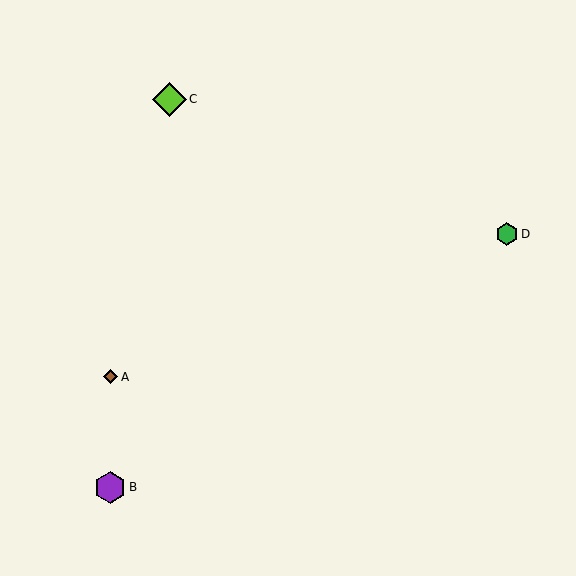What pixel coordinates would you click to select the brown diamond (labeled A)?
Click at (111, 377) to select the brown diamond A.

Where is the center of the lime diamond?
The center of the lime diamond is at (169, 99).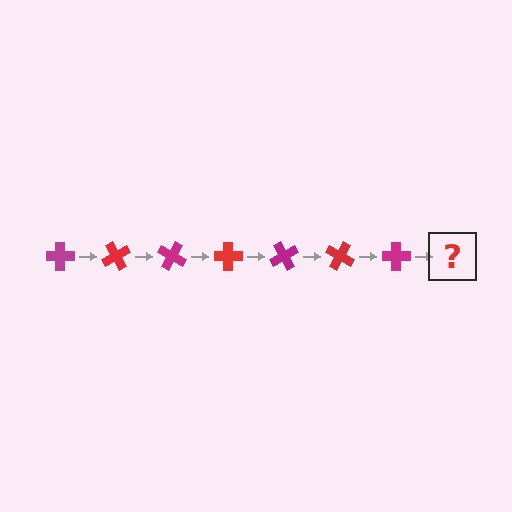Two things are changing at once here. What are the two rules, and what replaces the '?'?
The two rules are that it rotates 60 degrees each step and the color cycles through magenta and red. The '?' should be a red cross, rotated 420 degrees from the start.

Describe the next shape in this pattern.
It should be a red cross, rotated 420 degrees from the start.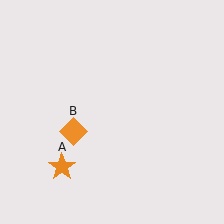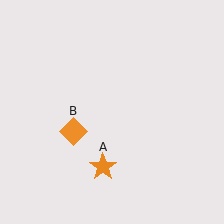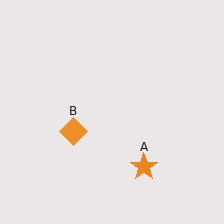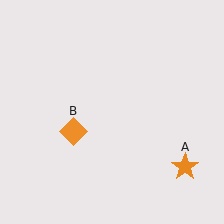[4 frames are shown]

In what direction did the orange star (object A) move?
The orange star (object A) moved right.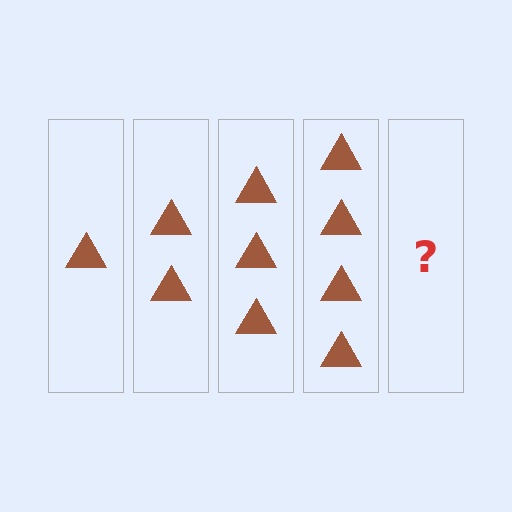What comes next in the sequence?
The next element should be 5 triangles.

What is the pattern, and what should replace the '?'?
The pattern is that each step adds one more triangle. The '?' should be 5 triangles.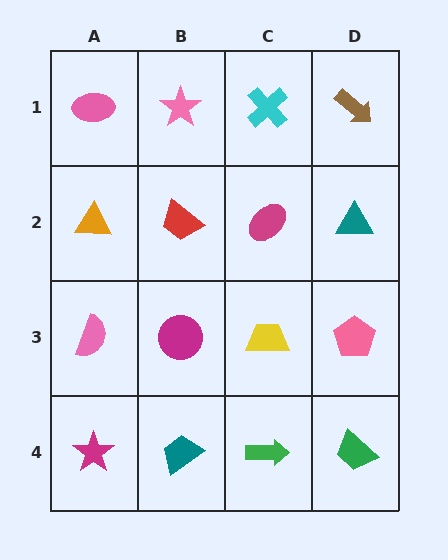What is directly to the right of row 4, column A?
A teal trapezoid.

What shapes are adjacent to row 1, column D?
A teal triangle (row 2, column D), a cyan cross (row 1, column C).